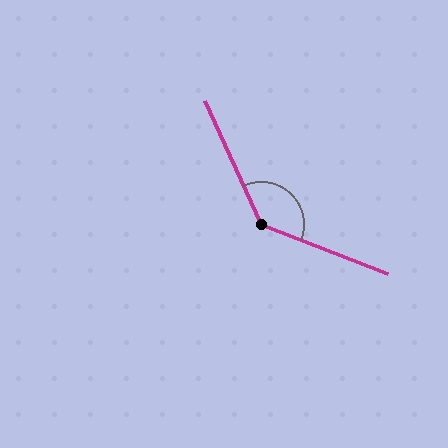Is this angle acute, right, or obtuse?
It is obtuse.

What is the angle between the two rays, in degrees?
Approximately 135 degrees.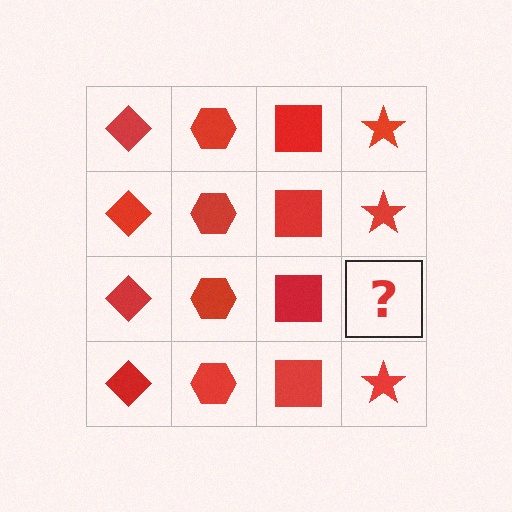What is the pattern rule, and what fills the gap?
The rule is that each column has a consistent shape. The gap should be filled with a red star.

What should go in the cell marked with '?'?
The missing cell should contain a red star.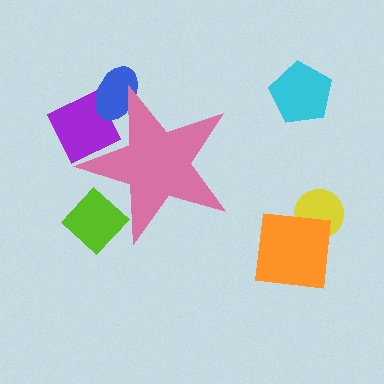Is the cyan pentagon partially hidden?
No, the cyan pentagon is fully visible.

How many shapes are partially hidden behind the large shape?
3 shapes are partially hidden.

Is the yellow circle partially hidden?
No, the yellow circle is fully visible.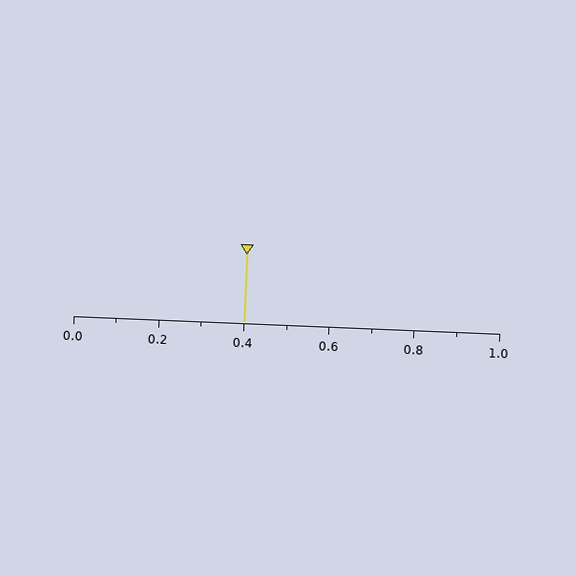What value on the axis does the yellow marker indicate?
The marker indicates approximately 0.4.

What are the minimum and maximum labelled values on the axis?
The axis runs from 0.0 to 1.0.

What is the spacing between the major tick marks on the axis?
The major ticks are spaced 0.2 apart.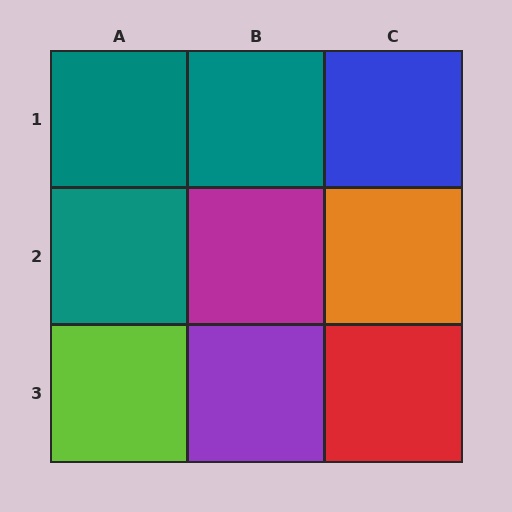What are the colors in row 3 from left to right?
Lime, purple, red.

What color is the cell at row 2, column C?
Orange.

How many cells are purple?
1 cell is purple.